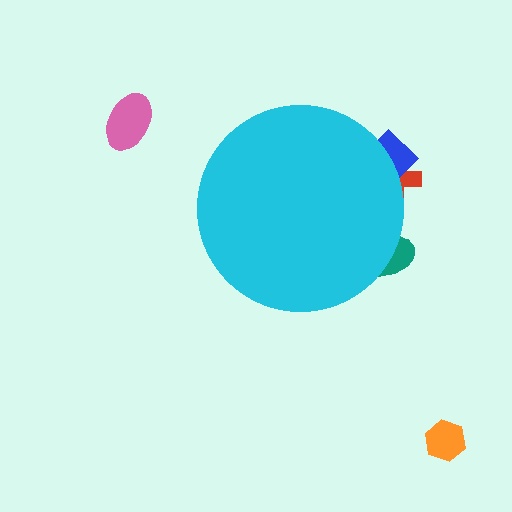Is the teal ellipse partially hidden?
Yes, the teal ellipse is partially hidden behind the cyan circle.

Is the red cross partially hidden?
Yes, the red cross is partially hidden behind the cyan circle.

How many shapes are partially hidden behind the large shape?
3 shapes are partially hidden.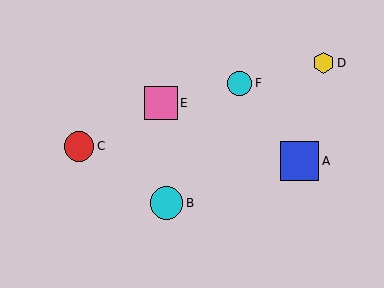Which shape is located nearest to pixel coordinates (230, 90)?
The cyan circle (labeled F) at (240, 83) is nearest to that location.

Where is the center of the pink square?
The center of the pink square is at (161, 103).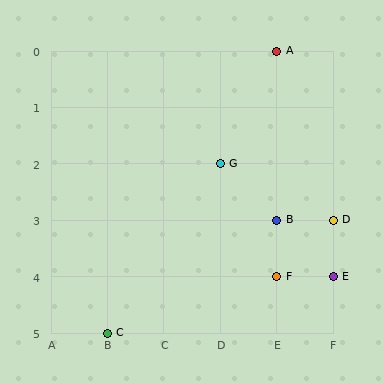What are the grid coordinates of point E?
Point E is at grid coordinates (F, 4).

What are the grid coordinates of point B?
Point B is at grid coordinates (E, 3).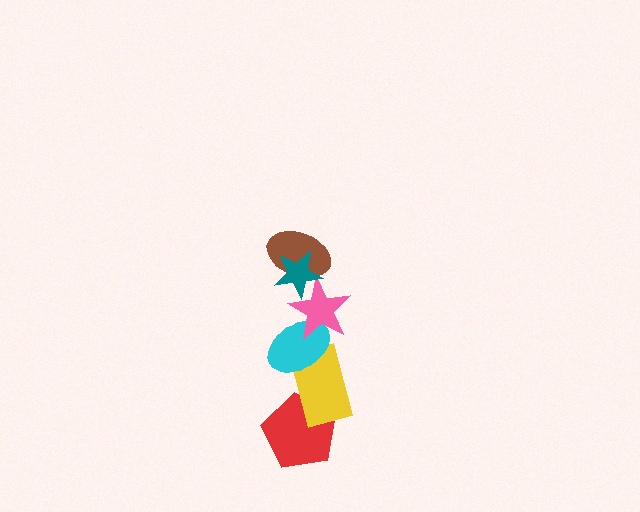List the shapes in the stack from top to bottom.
From top to bottom: the teal star, the brown ellipse, the pink star, the cyan ellipse, the yellow rectangle, the red pentagon.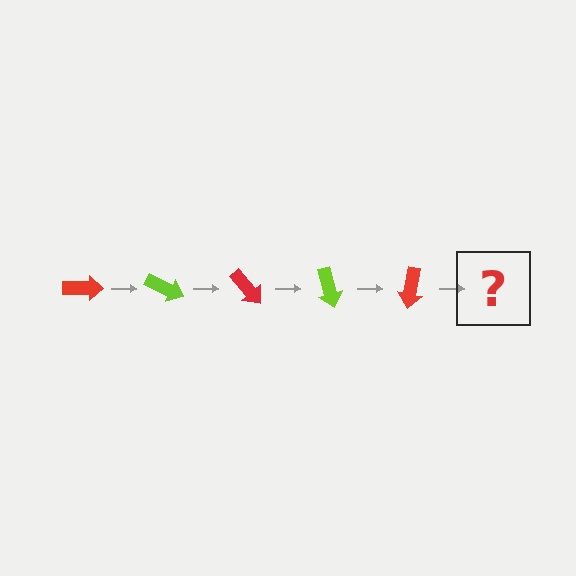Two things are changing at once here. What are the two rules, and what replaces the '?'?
The two rules are that it rotates 25 degrees each step and the color cycles through red and lime. The '?' should be a lime arrow, rotated 125 degrees from the start.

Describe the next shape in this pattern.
It should be a lime arrow, rotated 125 degrees from the start.